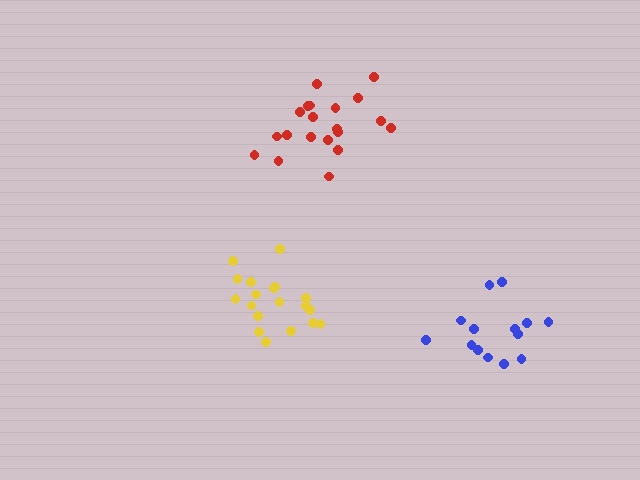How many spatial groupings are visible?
There are 3 spatial groupings.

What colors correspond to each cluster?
The clusters are colored: red, blue, yellow.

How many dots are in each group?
Group 1: 20 dots, Group 2: 14 dots, Group 3: 19 dots (53 total).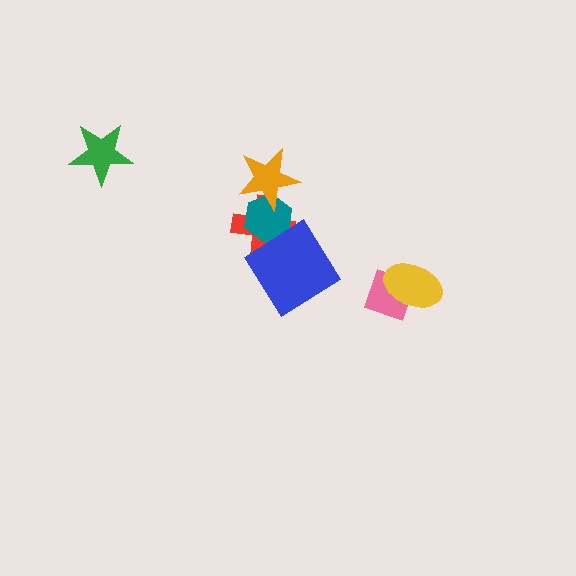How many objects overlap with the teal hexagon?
3 objects overlap with the teal hexagon.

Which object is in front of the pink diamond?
The yellow ellipse is in front of the pink diamond.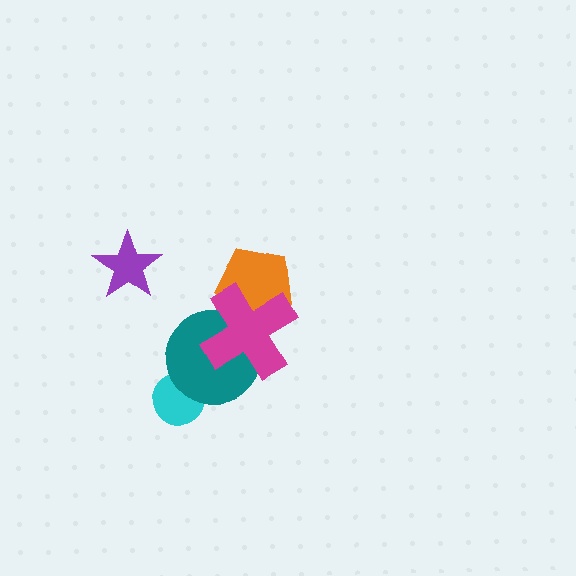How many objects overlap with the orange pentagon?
1 object overlaps with the orange pentagon.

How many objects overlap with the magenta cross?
2 objects overlap with the magenta cross.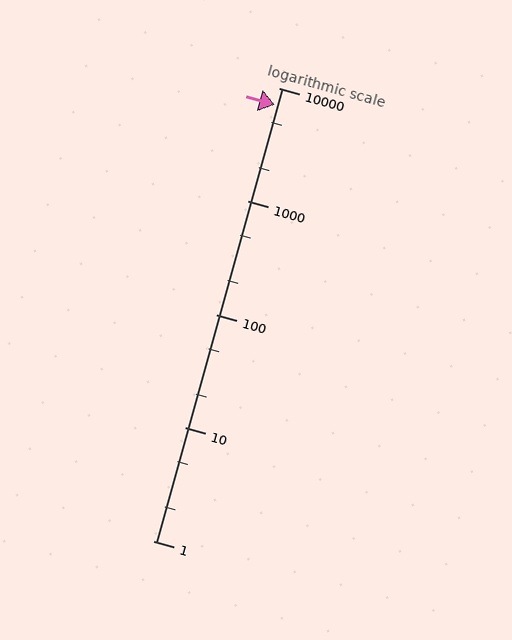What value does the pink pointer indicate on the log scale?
The pointer indicates approximately 7100.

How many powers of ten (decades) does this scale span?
The scale spans 4 decades, from 1 to 10000.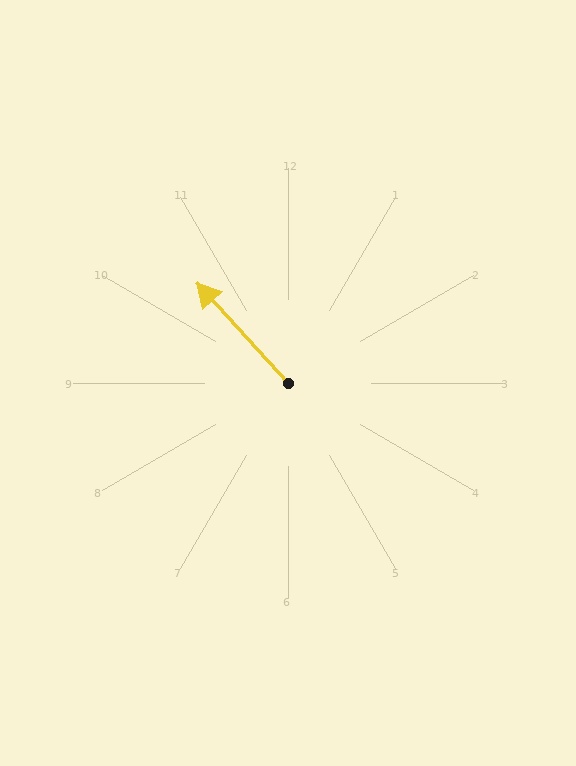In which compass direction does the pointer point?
Northwest.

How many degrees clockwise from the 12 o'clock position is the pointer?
Approximately 318 degrees.